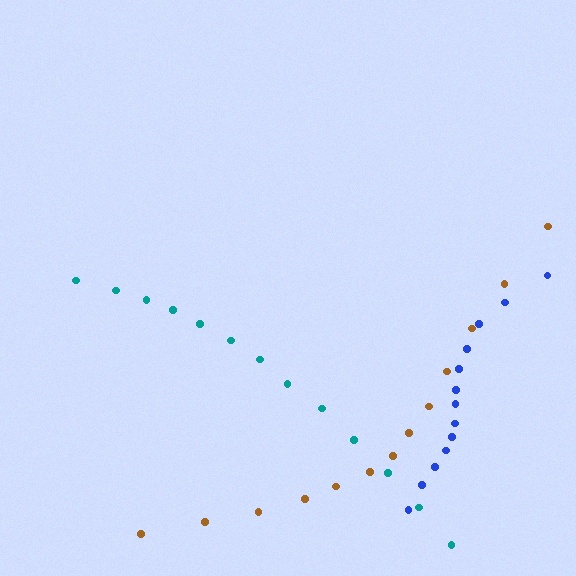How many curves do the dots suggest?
There are 3 distinct paths.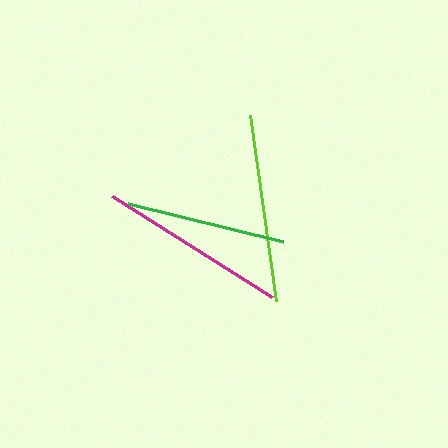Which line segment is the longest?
The magenta line is the longest at approximately 189 pixels.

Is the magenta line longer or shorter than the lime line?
The magenta line is longer than the lime line.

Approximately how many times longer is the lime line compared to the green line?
The lime line is approximately 1.2 times the length of the green line.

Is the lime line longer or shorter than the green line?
The lime line is longer than the green line.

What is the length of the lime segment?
The lime segment is approximately 188 pixels long.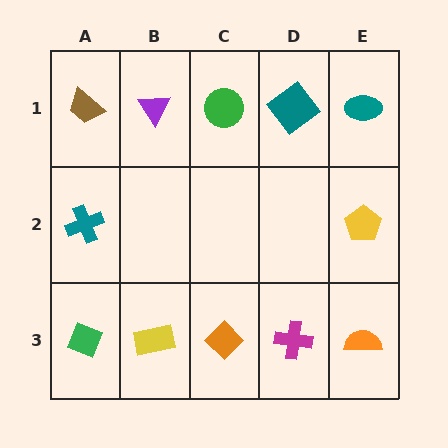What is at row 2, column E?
A yellow pentagon.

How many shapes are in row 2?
2 shapes.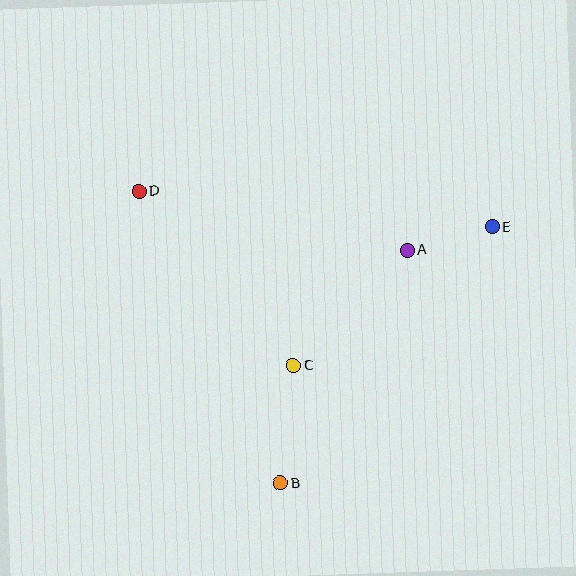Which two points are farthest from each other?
Points D and E are farthest from each other.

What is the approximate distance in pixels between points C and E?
The distance between C and E is approximately 242 pixels.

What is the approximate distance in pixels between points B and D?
The distance between B and D is approximately 325 pixels.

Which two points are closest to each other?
Points A and E are closest to each other.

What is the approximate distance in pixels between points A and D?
The distance between A and D is approximately 275 pixels.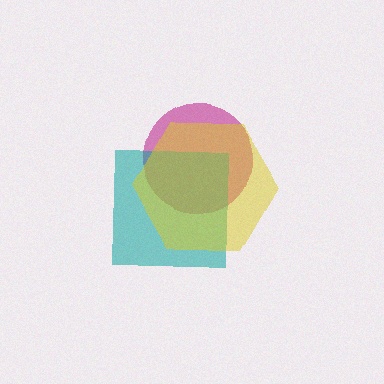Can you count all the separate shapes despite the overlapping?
Yes, there are 3 separate shapes.